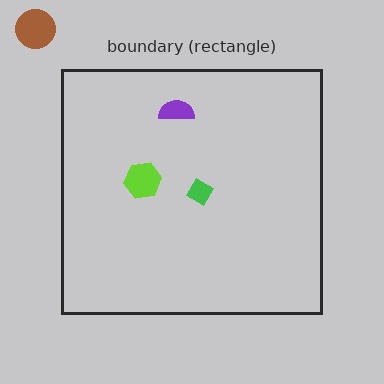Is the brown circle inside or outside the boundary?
Outside.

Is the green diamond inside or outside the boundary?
Inside.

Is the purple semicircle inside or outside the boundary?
Inside.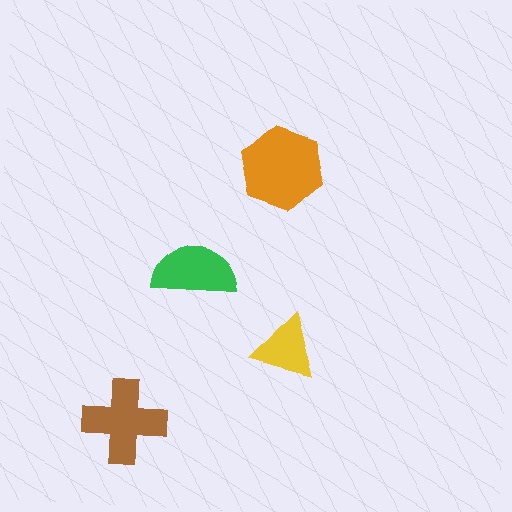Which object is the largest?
The orange hexagon.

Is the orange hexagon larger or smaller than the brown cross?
Larger.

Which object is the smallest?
The yellow triangle.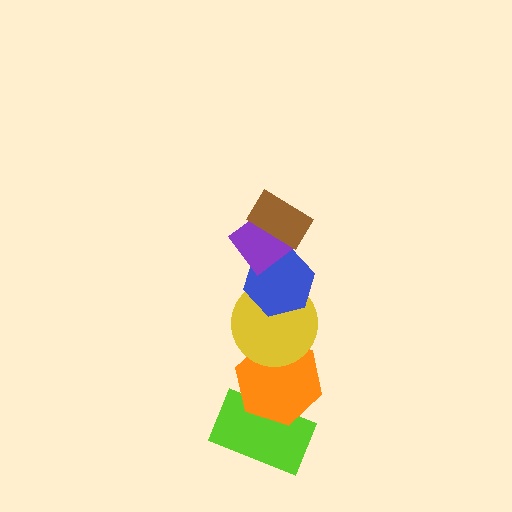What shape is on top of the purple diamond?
The brown rectangle is on top of the purple diamond.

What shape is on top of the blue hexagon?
The purple diamond is on top of the blue hexagon.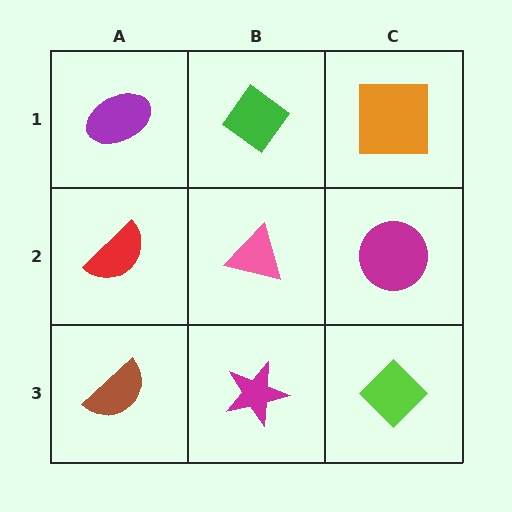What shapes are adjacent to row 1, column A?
A red semicircle (row 2, column A), a green diamond (row 1, column B).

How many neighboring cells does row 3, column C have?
2.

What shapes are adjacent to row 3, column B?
A pink triangle (row 2, column B), a brown semicircle (row 3, column A), a lime diamond (row 3, column C).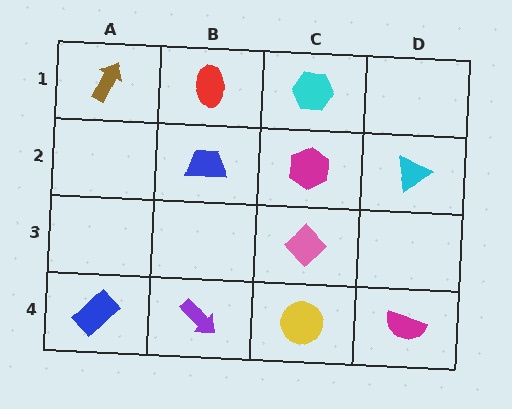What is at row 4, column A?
A blue rectangle.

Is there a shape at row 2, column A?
No, that cell is empty.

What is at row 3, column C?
A pink diamond.